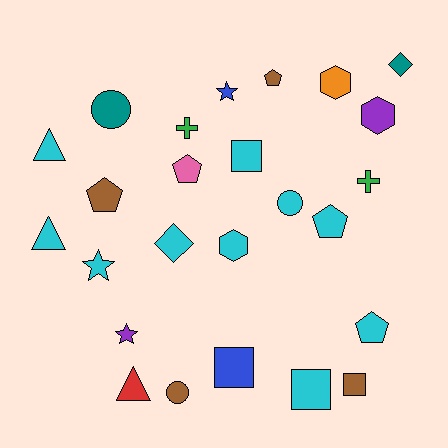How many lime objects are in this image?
There are no lime objects.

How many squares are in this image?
There are 4 squares.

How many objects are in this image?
There are 25 objects.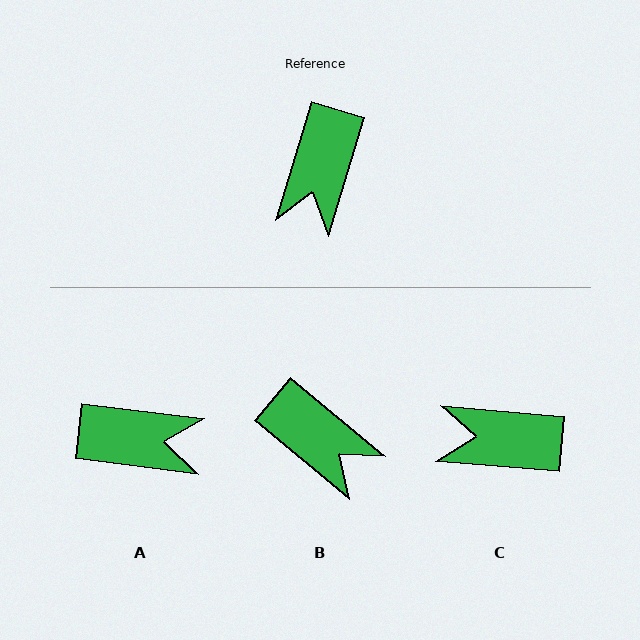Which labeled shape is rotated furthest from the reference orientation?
A, about 100 degrees away.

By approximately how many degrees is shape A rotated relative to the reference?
Approximately 100 degrees counter-clockwise.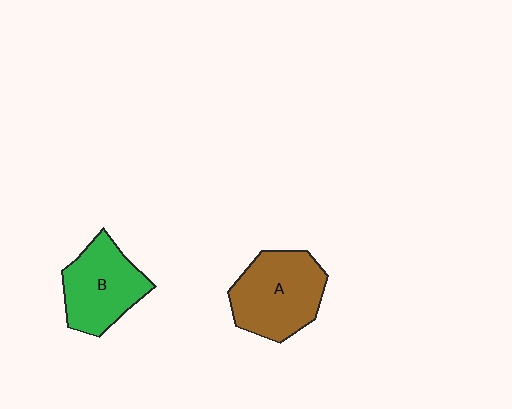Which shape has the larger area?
Shape A (brown).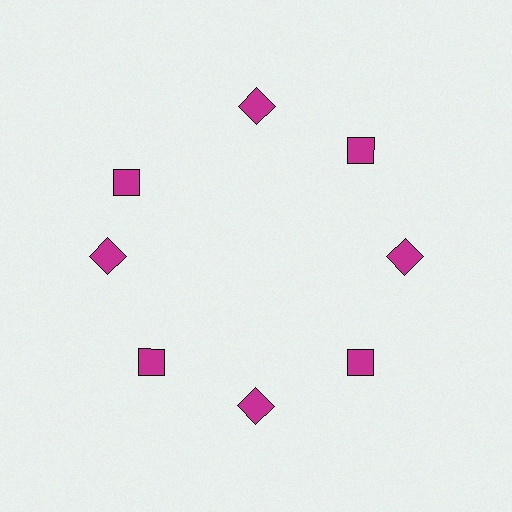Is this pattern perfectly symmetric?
No. The 8 magenta diamonds are arranged in a ring, but one element near the 10 o'clock position is rotated out of alignment along the ring, breaking the 8-fold rotational symmetry.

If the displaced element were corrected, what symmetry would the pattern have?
It would have 8-fold rotational symmetry — the pattern would map onto itself every 45 degrees.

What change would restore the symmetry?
The symmetry would be restored by rotating it back into even spacing with its neighbors so that all 8 diamonds sit at equal angles and equal distance from the center.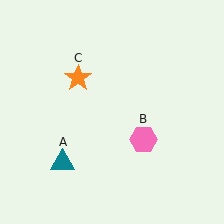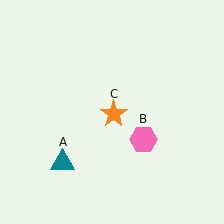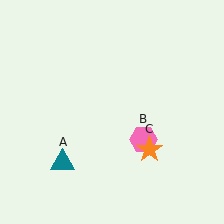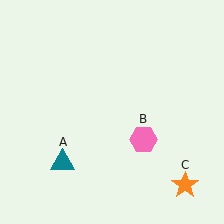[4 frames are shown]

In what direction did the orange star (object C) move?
The orange star (object C) moved down and to the right.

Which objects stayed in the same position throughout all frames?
Teal triangle (object A) and pink hexagon (object B) remained stationary.